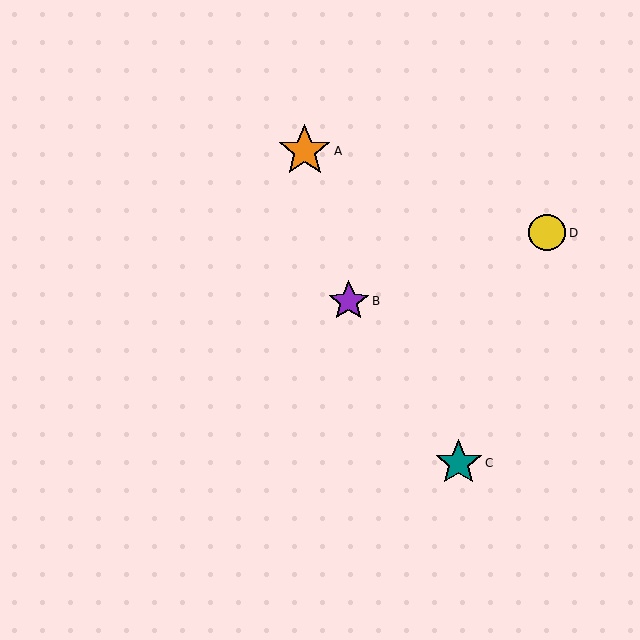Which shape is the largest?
The orange star (labeled A) is the largest.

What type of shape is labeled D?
Shape D is a yellow circle.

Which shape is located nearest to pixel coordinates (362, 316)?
The purple star (labeled B) at (349, 301) is nearest to that location.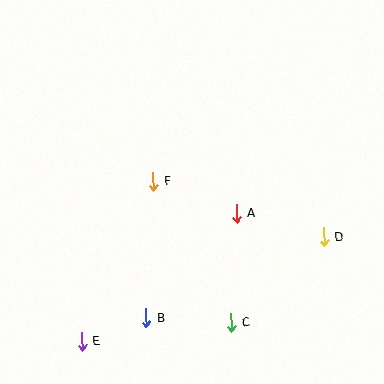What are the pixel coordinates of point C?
Point C is at (231, 323).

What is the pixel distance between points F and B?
The distance between F and B is 137 pixels.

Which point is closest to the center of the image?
Point F at (153, 182) is closest to the center.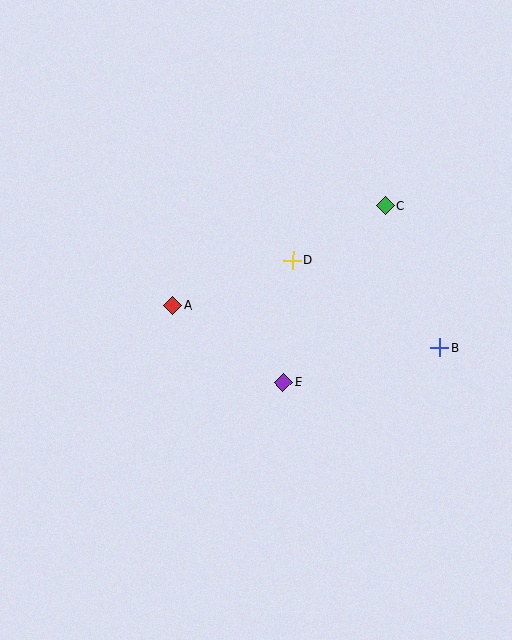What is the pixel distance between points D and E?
The distance between D and E is 122 pixels.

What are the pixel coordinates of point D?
Point D is at (293, 261).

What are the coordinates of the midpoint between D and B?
The midpoint between D and B is at (366, 304).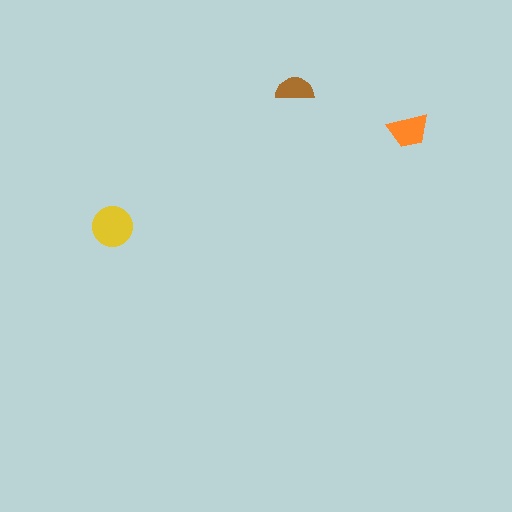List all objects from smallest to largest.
The brown semicircle, the orange trapezoid, the yellow circle.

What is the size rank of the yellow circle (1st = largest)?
1st.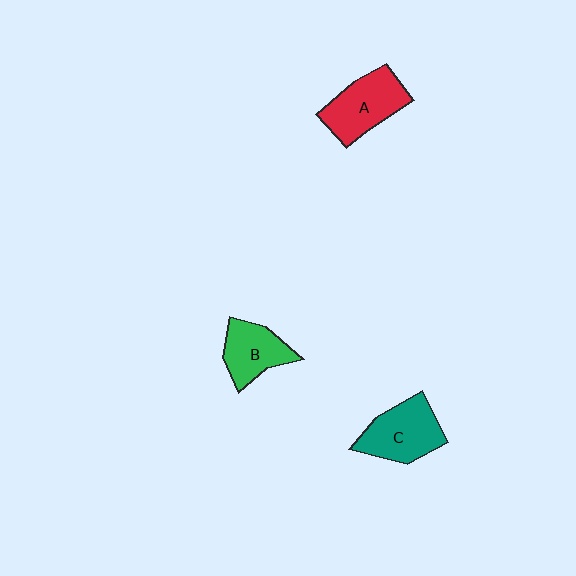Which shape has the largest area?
Shape A (red).